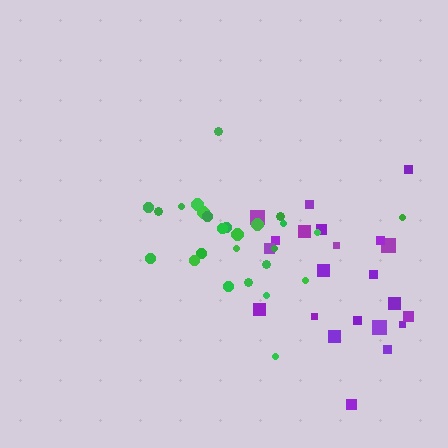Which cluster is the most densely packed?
Purple.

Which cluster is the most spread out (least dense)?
Green.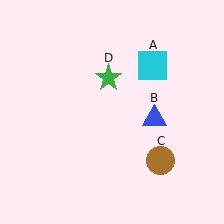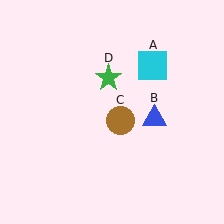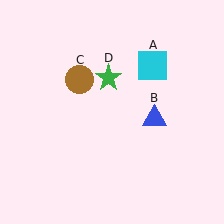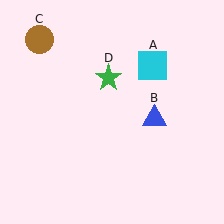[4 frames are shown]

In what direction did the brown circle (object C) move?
The brown circle (object C) moved up and to the left.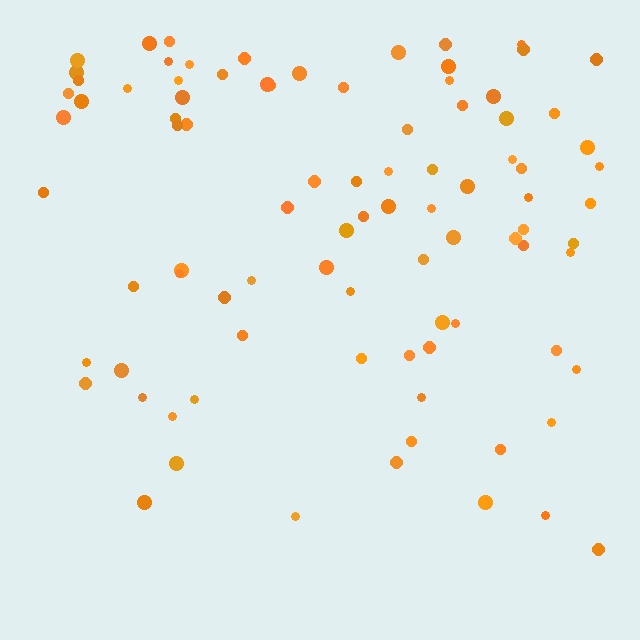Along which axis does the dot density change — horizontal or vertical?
Vertical.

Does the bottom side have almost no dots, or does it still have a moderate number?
Still a moderate number, just noticeably fewer than the top.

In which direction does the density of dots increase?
From bottom to top, with the top side densest.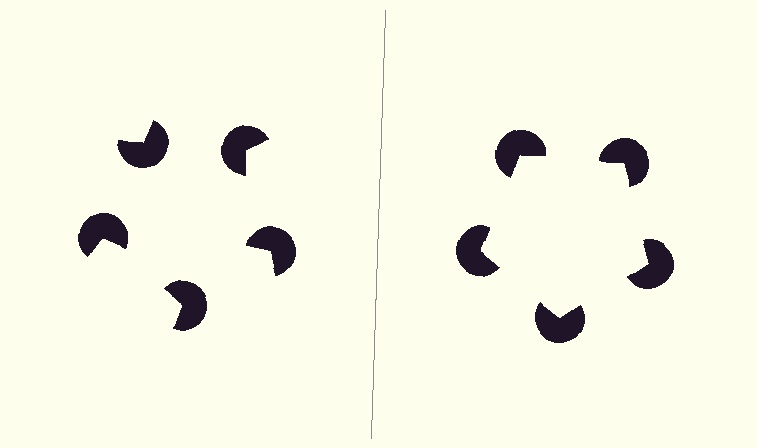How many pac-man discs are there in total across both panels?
10 — 5 on each side.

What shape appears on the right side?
An illusory pentagon.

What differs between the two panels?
The pac-man discs are positioned identically on both sides; only the wedge orientations differ. On the right they align to a pentagon; on the left they are misaligned.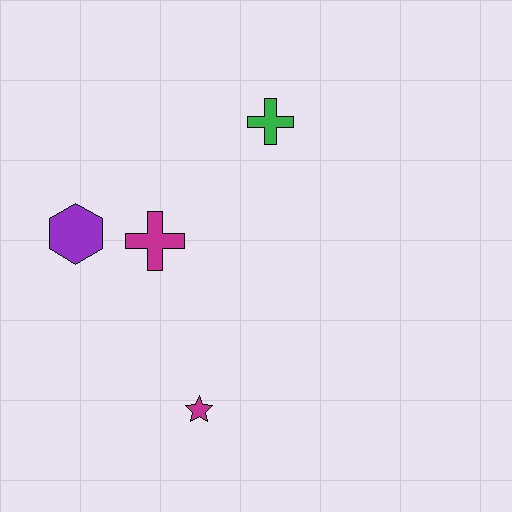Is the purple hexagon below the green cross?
Yes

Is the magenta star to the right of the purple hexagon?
Yes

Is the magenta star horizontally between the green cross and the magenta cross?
Yes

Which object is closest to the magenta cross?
The purple hexagon is closest to the magenta cross.